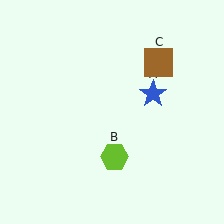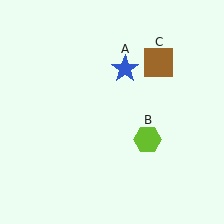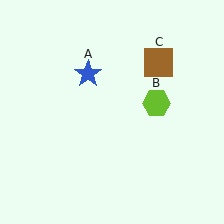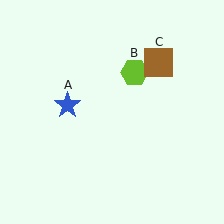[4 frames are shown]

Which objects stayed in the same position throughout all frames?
Brown square (object C) remained stationary.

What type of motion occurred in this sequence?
The blue star (object A), lime hexagon (object B) rotated counterclockwise around the center of the scene.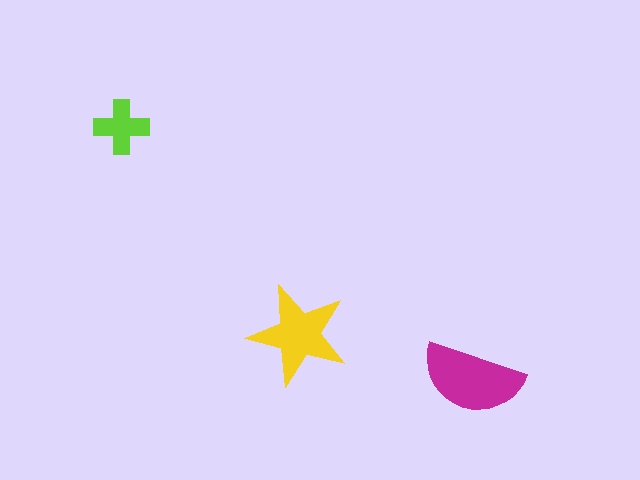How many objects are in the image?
There are 3 objects in the image.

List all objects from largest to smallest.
The magenta semicircle, the yellow star, the lime cross.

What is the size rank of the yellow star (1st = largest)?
2nd.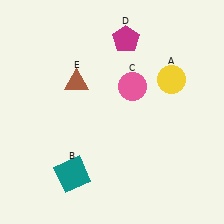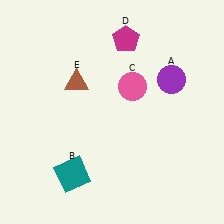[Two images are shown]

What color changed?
The circle (A) changed from yellow in Image 1 to purple in Image 2.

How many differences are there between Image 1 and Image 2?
There is 1 difference between the two images.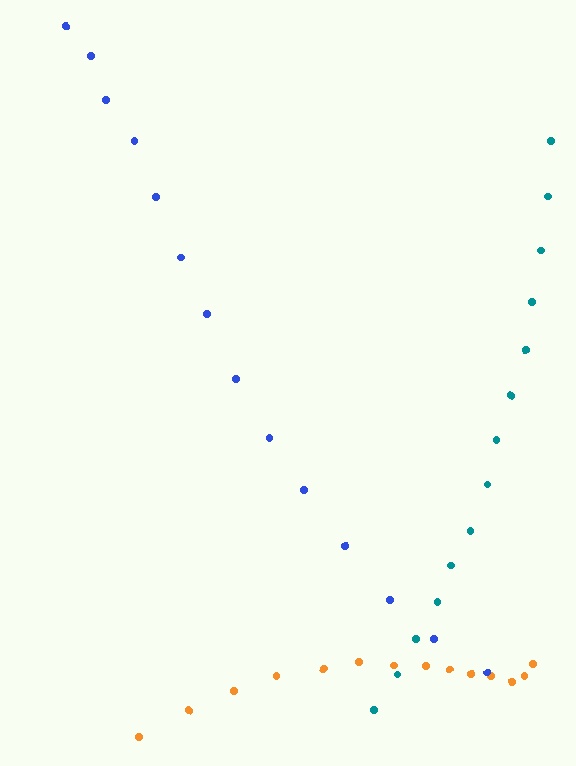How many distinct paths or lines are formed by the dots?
There are 3 distinct paths.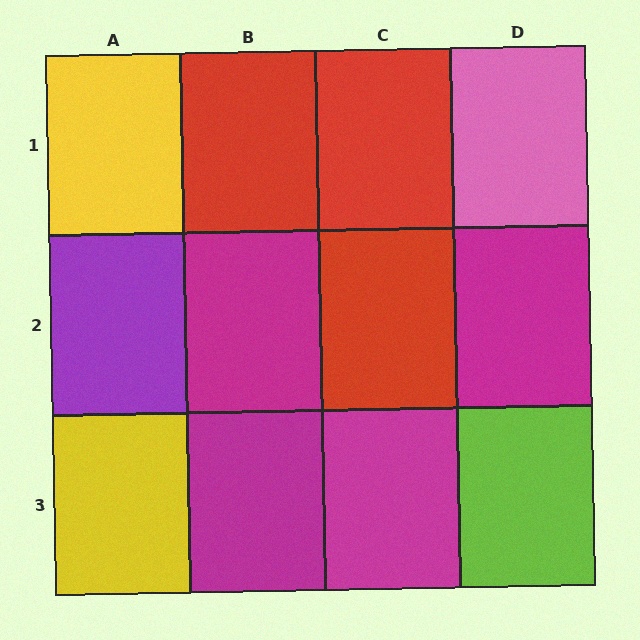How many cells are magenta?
4 cells are magenta.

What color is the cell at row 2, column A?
Purple.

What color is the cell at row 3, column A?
Yellow.